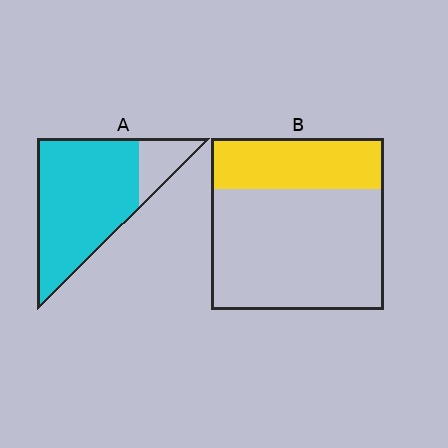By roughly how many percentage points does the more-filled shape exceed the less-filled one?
By roughly 55 percentage points (A over B).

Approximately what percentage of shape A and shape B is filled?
A is approximately 85% and B is approximately 30%.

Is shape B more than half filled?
No.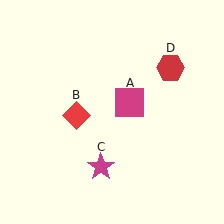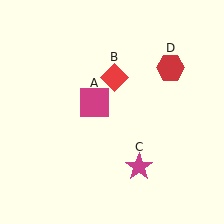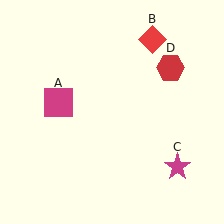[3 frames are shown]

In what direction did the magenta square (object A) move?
The magenta square (object A) moved left.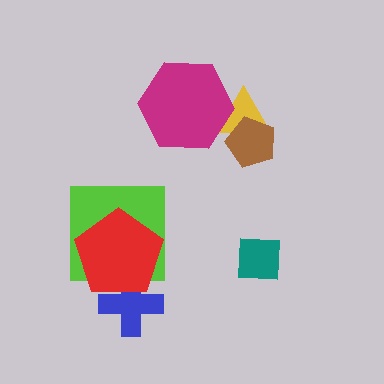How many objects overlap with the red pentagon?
2 objects overlap with the red pentagon.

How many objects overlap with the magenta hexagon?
1 object overlaps with the magenta hexagon.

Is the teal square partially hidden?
No, no other shape covers it.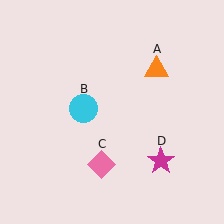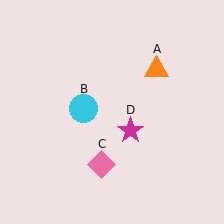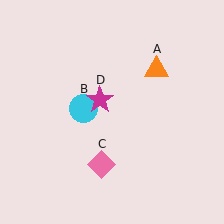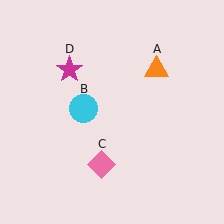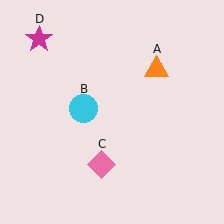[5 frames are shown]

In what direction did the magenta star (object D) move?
The magenta star (object D) moved up and to the left.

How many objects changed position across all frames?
1 object changed position: magenta star (object D).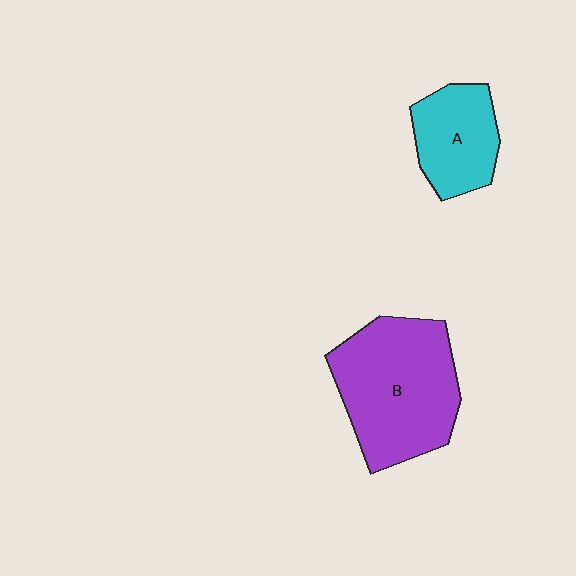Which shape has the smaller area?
Shape A (cyan).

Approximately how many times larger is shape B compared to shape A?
Approximately 1.9 times.